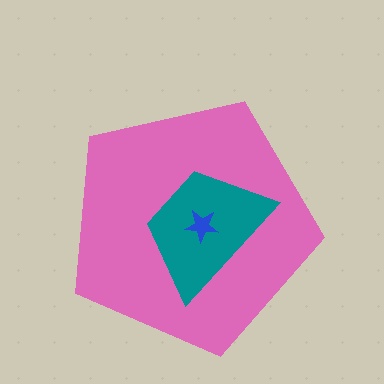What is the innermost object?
The blue star.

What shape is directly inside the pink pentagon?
The teal trapezoid.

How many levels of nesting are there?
3.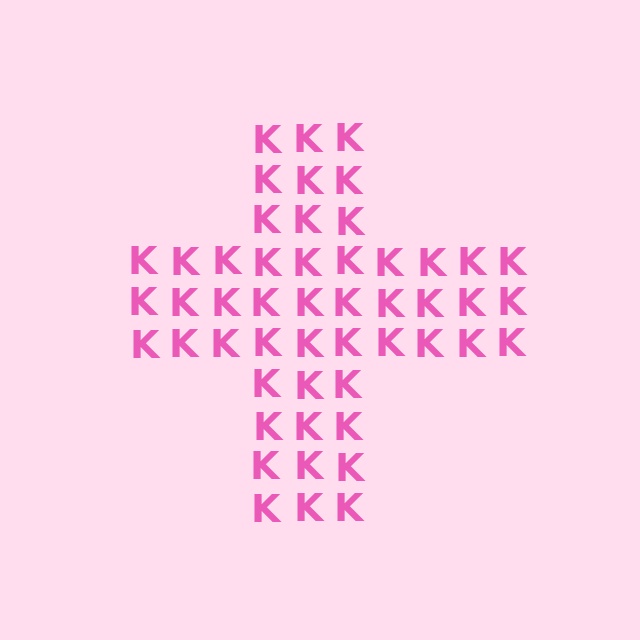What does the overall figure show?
The overall figure shows a cross.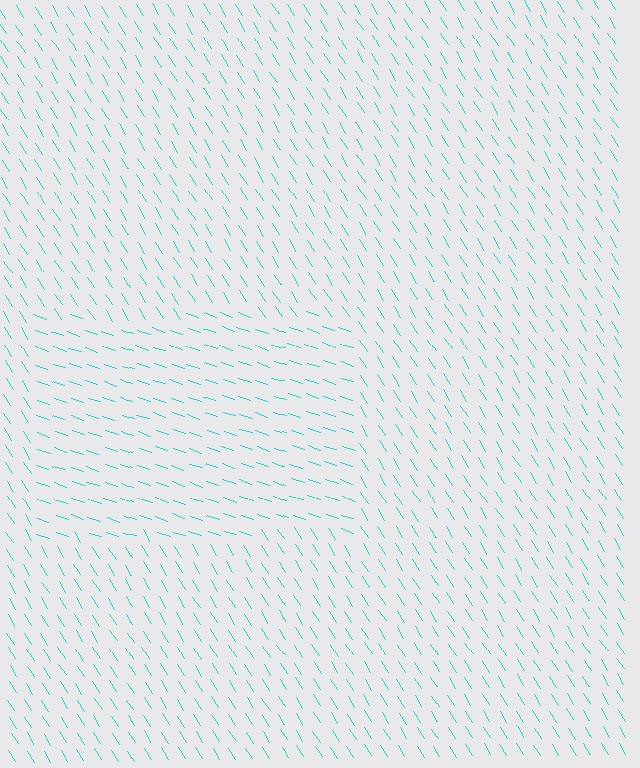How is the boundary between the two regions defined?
The boundary is defined purely by a change in line orientation (approximately 40 degrees difference). All lines are the same color and thickness.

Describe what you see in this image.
The image is filled with small cyan line segments. A rectangle region in the image has lines oriented differently from the surrounding lines, creating a visible texture boundary.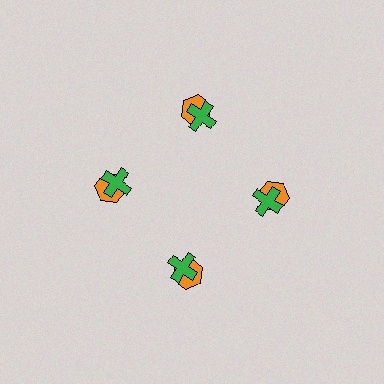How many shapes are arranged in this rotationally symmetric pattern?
There are 8 shapes, arranged in 4 groups of 2.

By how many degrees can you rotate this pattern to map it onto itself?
The pattern maps onto itself every 90 degrees of rotation.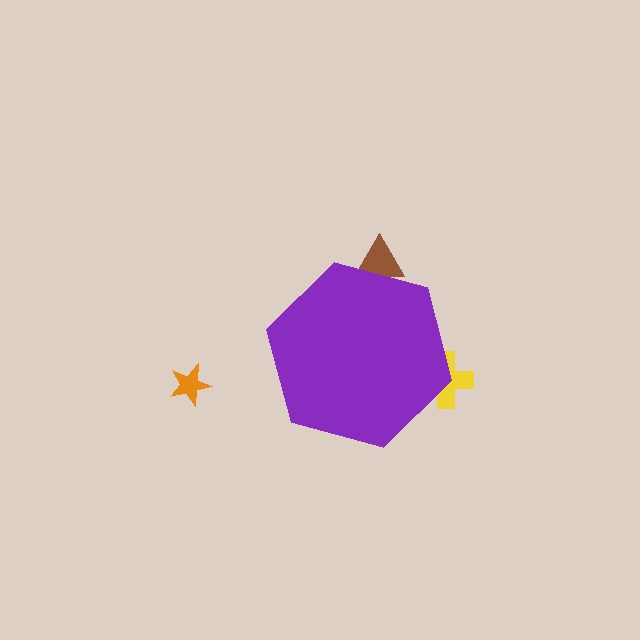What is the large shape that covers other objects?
A purple hexagon.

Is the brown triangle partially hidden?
Yes, the brown triangle is partially hidden behind the purple hexagon.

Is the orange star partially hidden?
No, the orange star is fully visible.